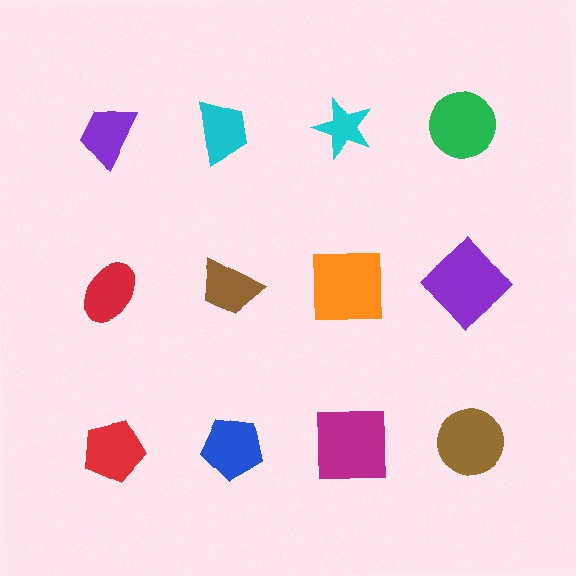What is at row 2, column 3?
An orange square.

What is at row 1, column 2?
A cyan trapezoid.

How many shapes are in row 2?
4 shapes.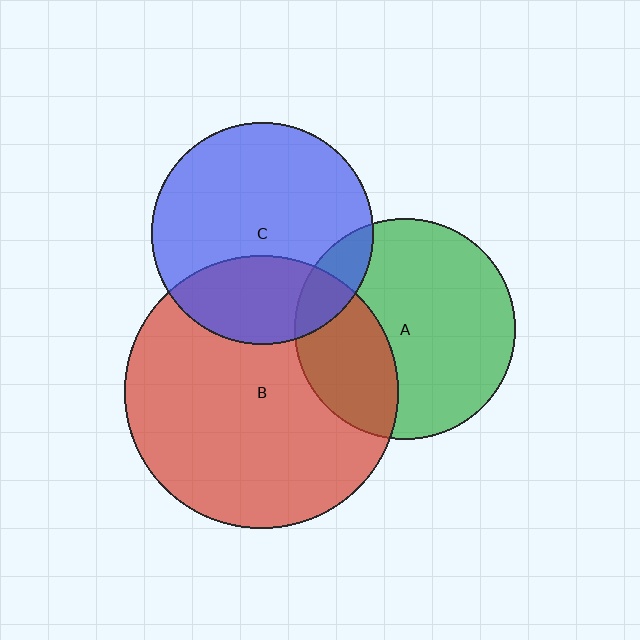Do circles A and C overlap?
Yes.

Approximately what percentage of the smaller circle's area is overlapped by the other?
Approximately 10%.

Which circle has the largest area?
Circle B (red).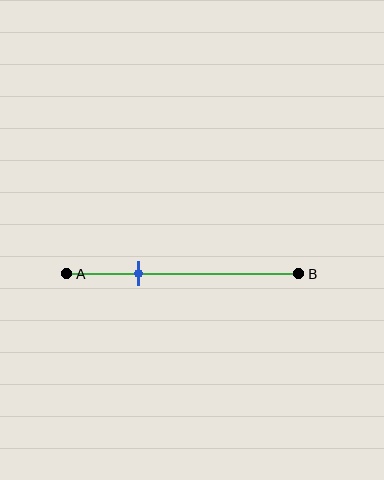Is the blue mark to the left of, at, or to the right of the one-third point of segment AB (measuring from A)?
The blue mark is approximately at the one-third point of segment AB.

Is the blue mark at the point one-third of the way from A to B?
Yes, the mark is approximately at the one-third point.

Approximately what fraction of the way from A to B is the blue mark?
The blue mark is approximately 30% of the way from A to B.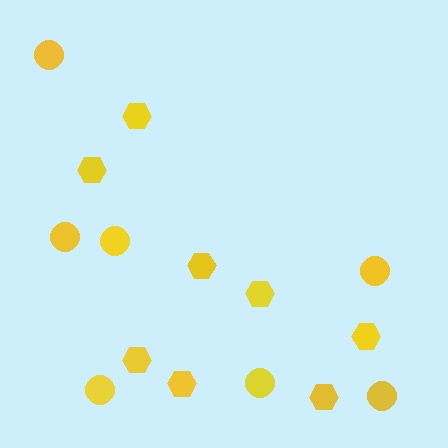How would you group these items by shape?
There are 2 groups: one group of circles (7) and one group of hexagons (8).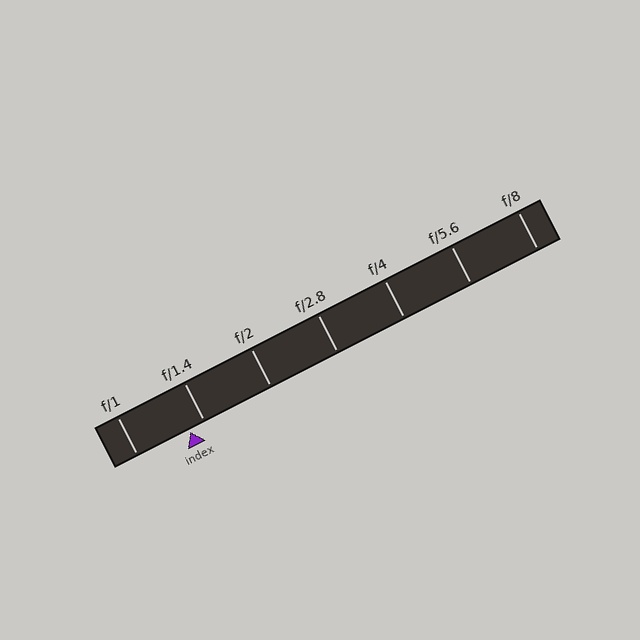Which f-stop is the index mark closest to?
The index mark is closest to f/1.4.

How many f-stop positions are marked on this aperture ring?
There are 7 f-stop positions marked.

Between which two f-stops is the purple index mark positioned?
The index mark is between f/1 and f/1.4.